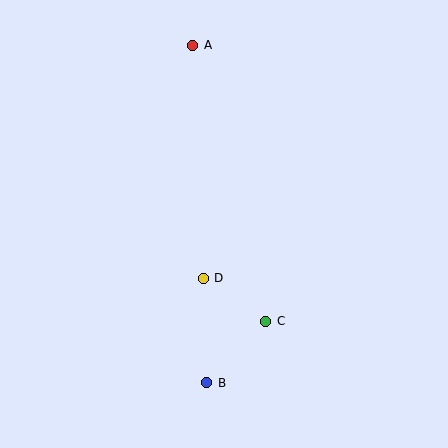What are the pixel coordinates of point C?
Point C is at (266, 321).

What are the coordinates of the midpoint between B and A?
The midpoint between B and A is at (200, 214).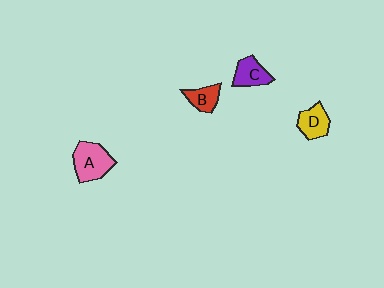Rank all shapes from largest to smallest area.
From largest to smallest: A (pink), D (yellow), C (purple), B (red).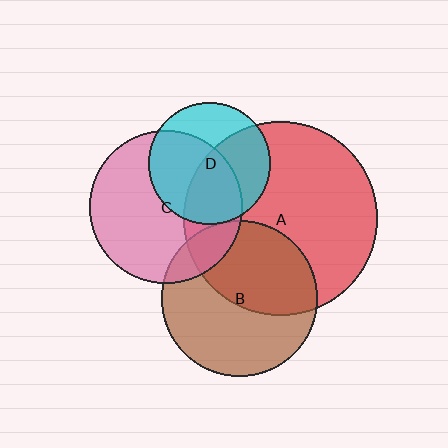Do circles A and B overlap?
Yes.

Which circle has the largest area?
Circle A (red).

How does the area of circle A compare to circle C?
Approximately 1.6 times.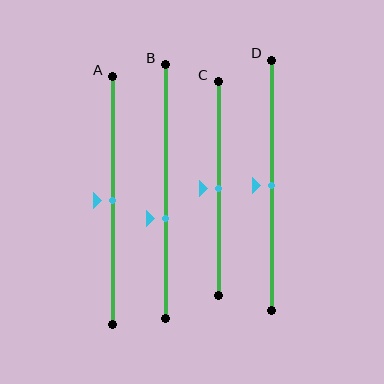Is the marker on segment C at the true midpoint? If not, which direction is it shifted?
Yes, the marker on segment C is at the true midpoint.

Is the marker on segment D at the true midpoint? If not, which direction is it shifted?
Yes, the marker on segment D is at the true midpoint.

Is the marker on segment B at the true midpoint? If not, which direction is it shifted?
No, the marker on segment B is shifted downward by about 10% of the segment length.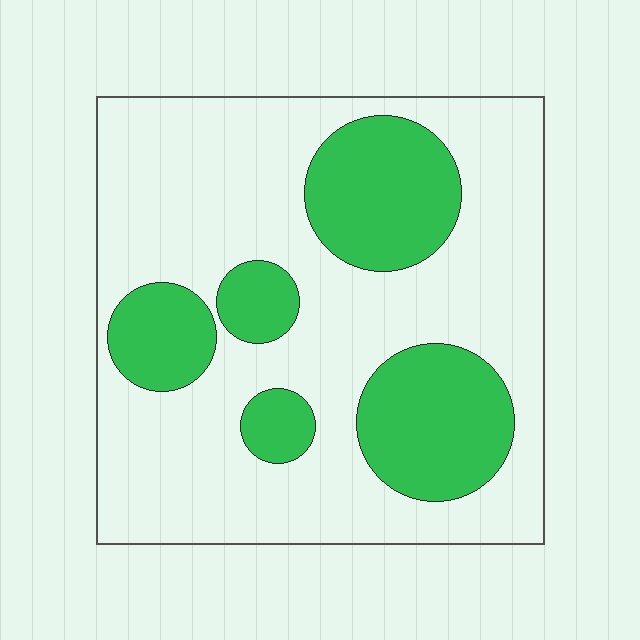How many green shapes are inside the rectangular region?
5.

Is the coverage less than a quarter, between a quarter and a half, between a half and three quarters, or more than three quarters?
Between a quarter and a half.